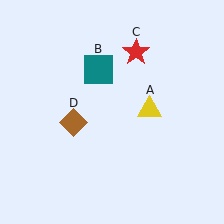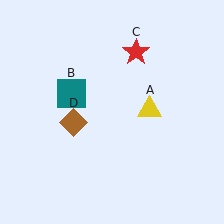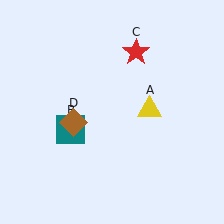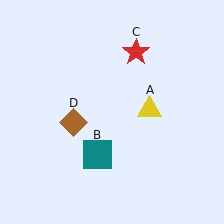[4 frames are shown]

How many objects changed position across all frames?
1 object changed position: teal square (object B).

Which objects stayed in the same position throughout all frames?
Yellow triangle (object A) and red star (object C) and brown diamond (object D) remained stationary.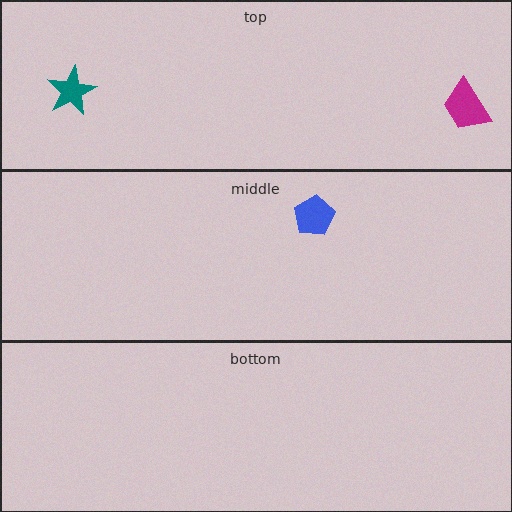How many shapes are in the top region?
2.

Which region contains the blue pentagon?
The middle region.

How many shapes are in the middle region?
1.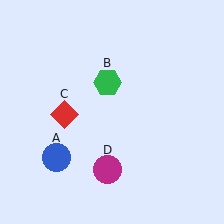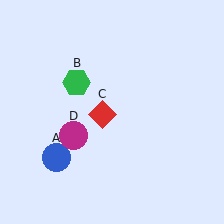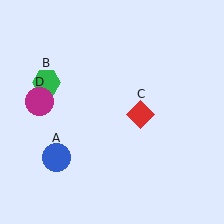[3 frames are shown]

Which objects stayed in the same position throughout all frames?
Blue circle (object A) remained stationary.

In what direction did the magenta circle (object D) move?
The magenta circle (object D) moved up and to the left.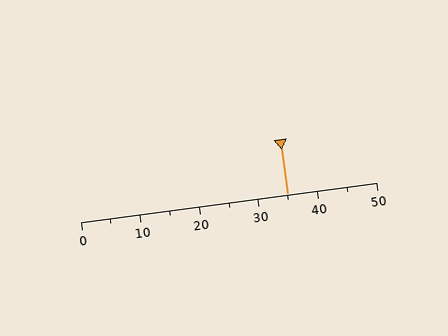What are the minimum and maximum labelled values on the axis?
The axis runs from 0 to 50.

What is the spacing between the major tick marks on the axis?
The major ticks are spaced 10 apart.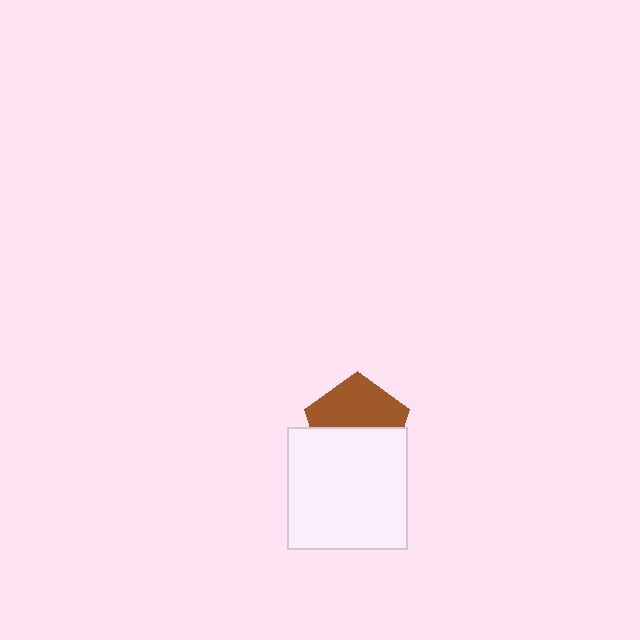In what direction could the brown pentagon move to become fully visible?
The brown pentagon could move up. That would shift it out from behind the white rectangle entirely.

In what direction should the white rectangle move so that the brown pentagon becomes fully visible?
The white rectangle should move down. That is the shortest direction to clear the overlap and leave the brown pentagon fully visible.